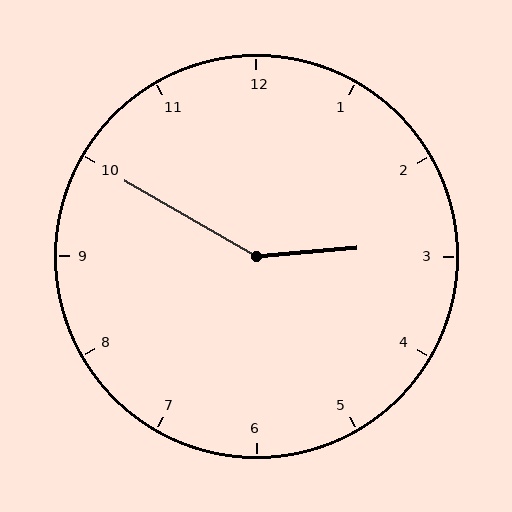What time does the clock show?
2:50.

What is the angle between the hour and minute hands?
Approximately 145 degrees.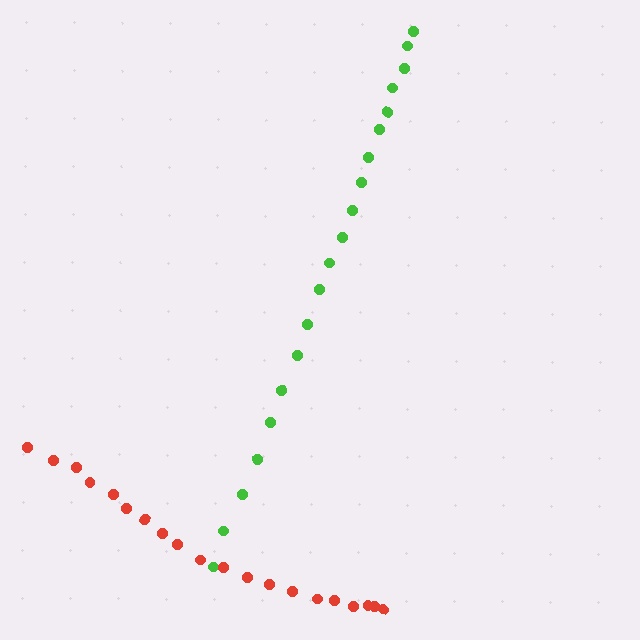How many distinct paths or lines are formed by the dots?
There are 2 distinct paths.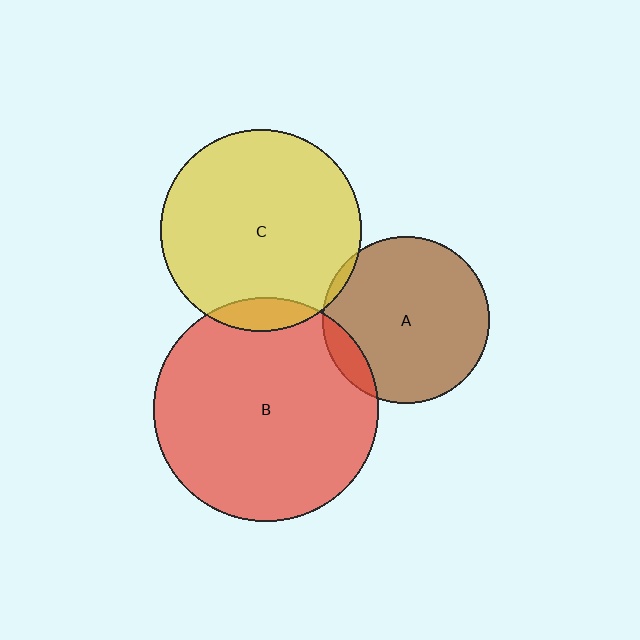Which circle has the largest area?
Circle B (red).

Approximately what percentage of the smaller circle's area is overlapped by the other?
Approximately 10%.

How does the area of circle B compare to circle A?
Approximately 1.8 times.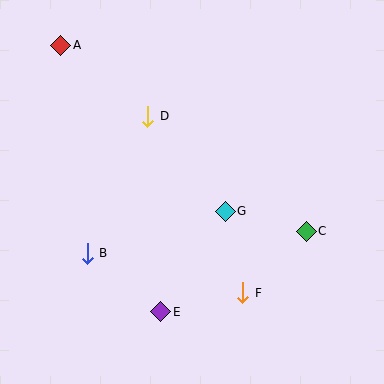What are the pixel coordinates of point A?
Point A is at (61, 45).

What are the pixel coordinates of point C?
Point C is at (306, 231).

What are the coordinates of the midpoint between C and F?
The midpoint between C and F is at (274, 262).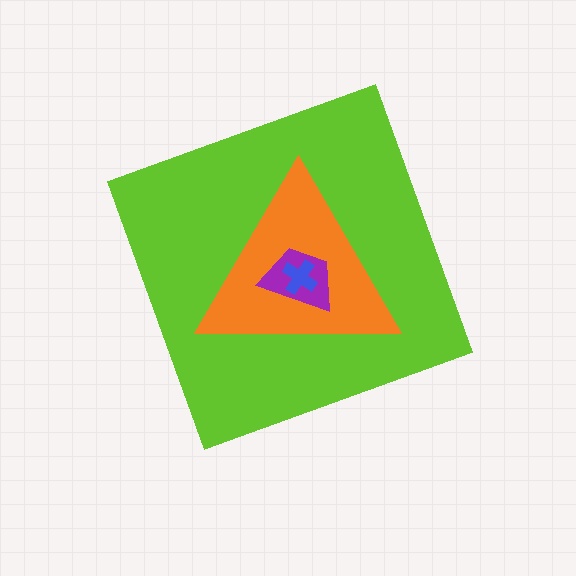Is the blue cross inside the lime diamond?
Yes.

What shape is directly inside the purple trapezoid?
The blue cross.